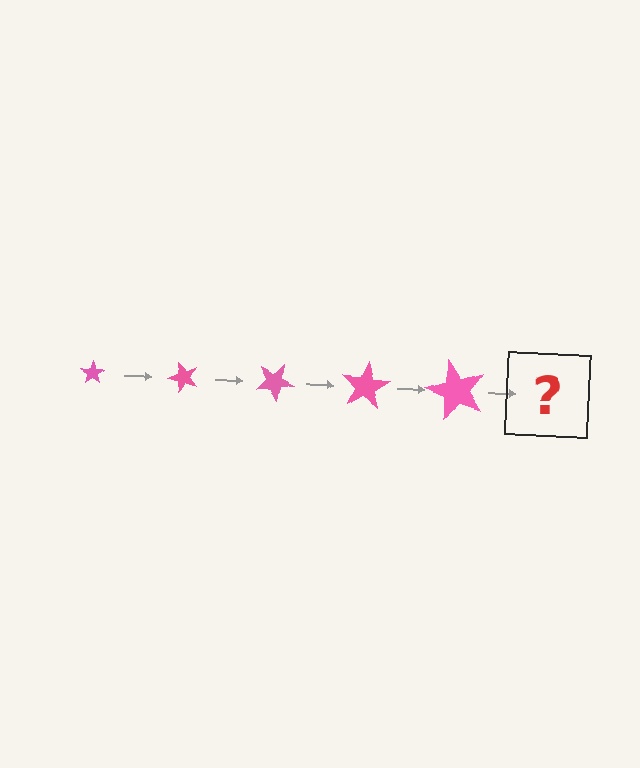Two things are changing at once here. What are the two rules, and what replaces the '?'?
The two rules are that the star grows larger each step and it rotates 50 degrees each step. The '?' should be a star, larger than the previous one and rotated 250 degrees from the start.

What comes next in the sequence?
The next element should be a star, larger than the previous one and rotated 250 degrees from the start.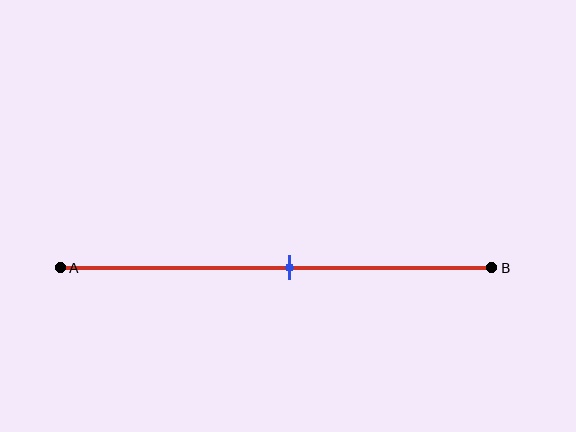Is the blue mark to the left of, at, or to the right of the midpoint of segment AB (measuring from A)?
The blue mark is to the right of the midpoint of segment AB.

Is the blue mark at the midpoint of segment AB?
No, the mark is at about 55% from A, not at the 50% midpoint.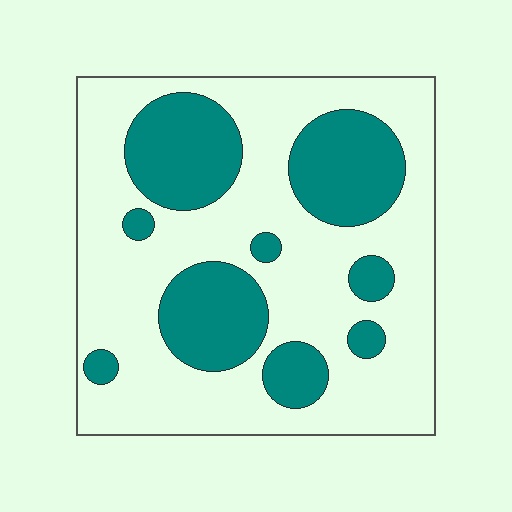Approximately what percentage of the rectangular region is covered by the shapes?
Approximately 30%.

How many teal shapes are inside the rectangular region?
9.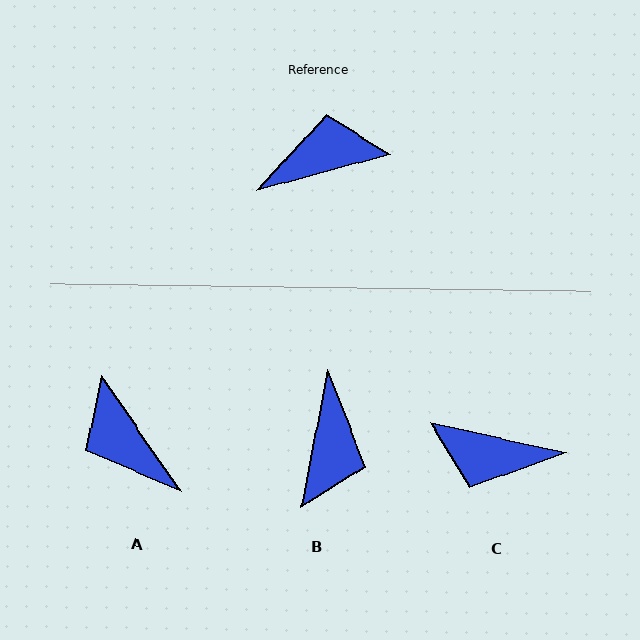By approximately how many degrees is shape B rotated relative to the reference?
Approximately 116 degrees clockwise.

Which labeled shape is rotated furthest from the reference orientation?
C, about 152 degrees away.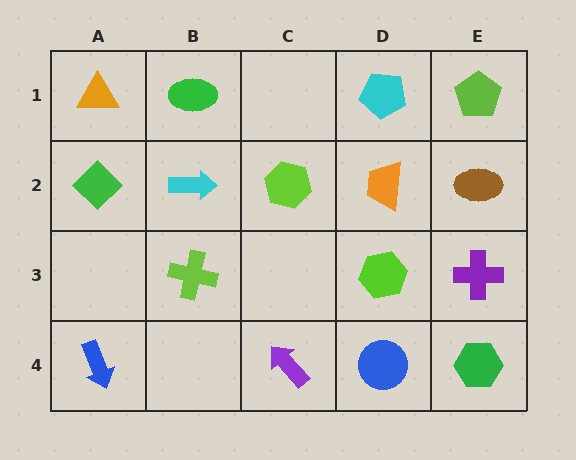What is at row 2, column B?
A cyan arrow.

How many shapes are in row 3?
3 shapes.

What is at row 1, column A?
An orange triangle.